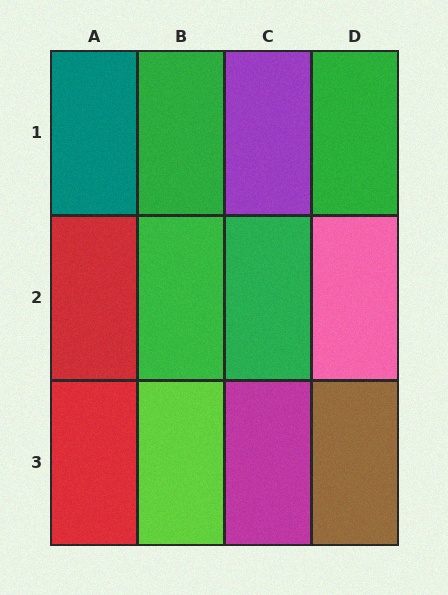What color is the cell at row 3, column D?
Brown.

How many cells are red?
2 cells are red.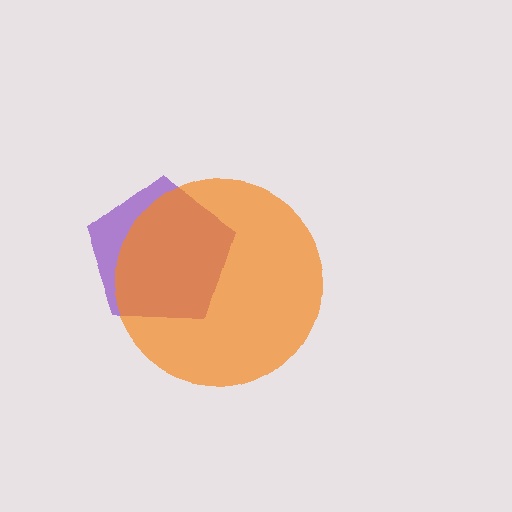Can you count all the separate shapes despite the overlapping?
Yes, there are 2 separate shapes.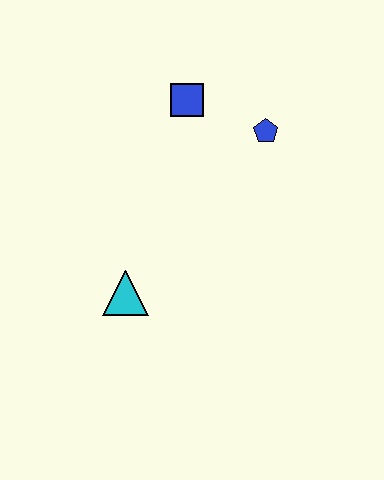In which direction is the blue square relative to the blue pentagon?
The blue square is to the left of the blue pentagon.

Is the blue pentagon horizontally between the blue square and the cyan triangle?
No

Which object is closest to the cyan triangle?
The blue square is closest to the cyan triangle.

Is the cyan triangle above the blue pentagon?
No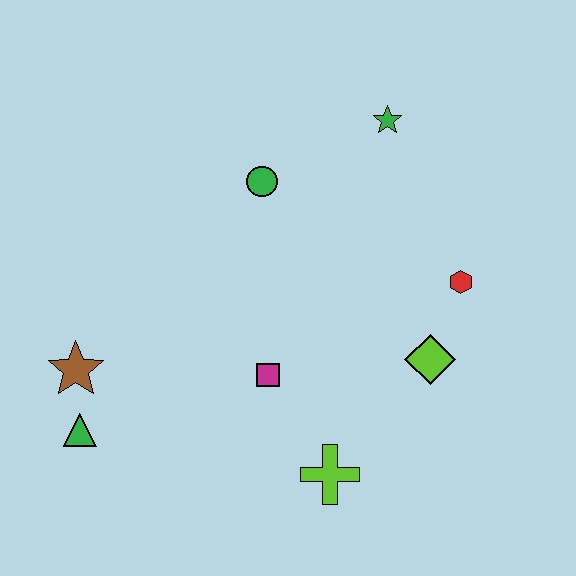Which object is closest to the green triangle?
The brown star is closest to the green triangle.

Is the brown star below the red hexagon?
Yes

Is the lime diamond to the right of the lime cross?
Yes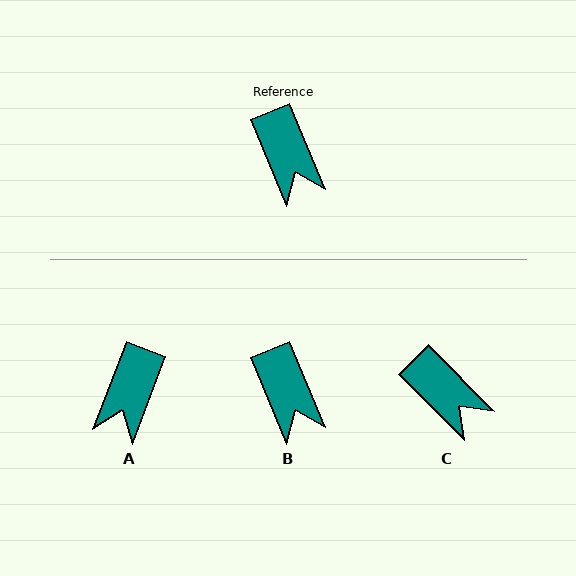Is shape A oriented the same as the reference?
No, it is off by about 43 degrees.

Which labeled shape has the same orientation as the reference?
B.